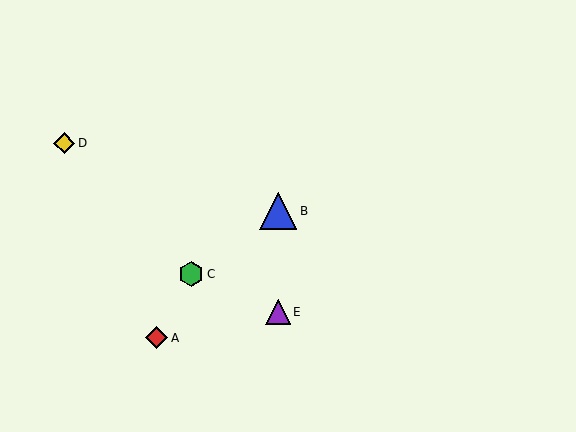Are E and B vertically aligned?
Yes, both are at x≈278.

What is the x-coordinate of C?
Object C is at x≈191.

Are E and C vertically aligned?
No, E is at x≈278 and C is at x≈191.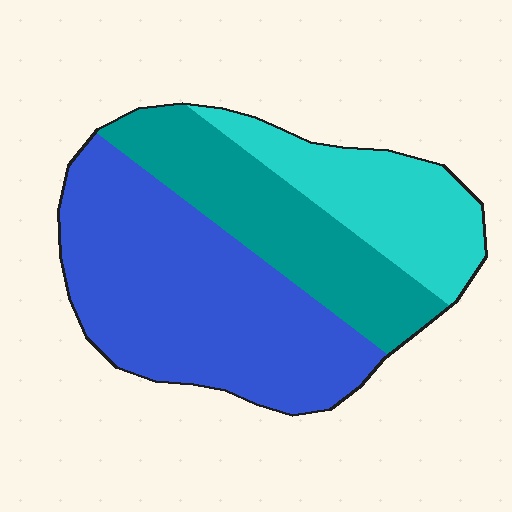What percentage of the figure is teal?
Teal covers 28% of the figure.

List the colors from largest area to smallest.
From largest to smallest: blue, teal, cyan.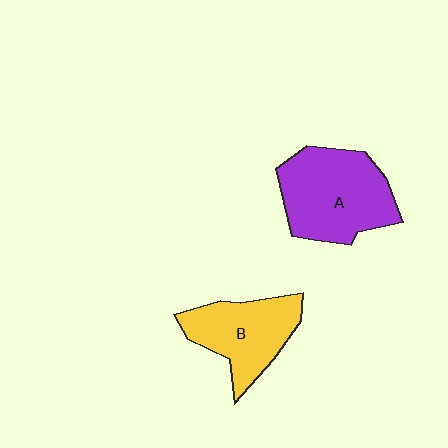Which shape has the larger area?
Shape A (purple).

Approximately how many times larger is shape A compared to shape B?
Approximately 1.3 times.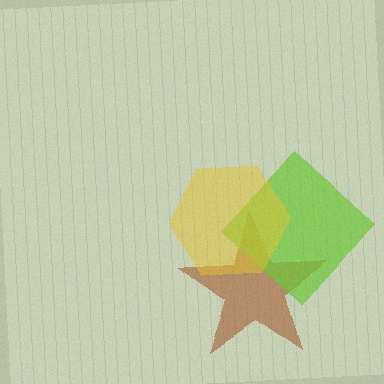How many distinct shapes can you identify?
There are 3 distinct shapes: a brown star, a lime diamond, a yellow hexagon.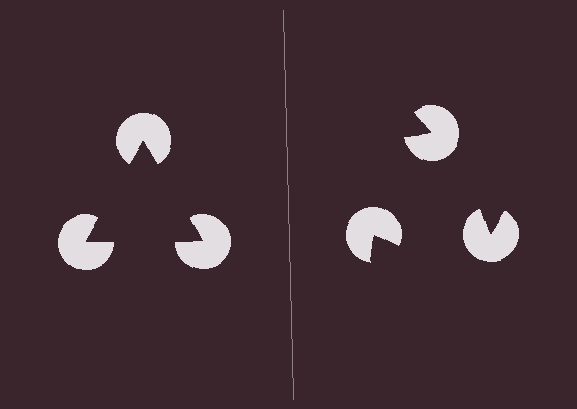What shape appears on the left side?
An illusory triangle.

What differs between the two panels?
The pac-man discs are positioned identically on both sides; only the wedge orientations differ. On the left they align to a triangle; on the right they are misaligned.